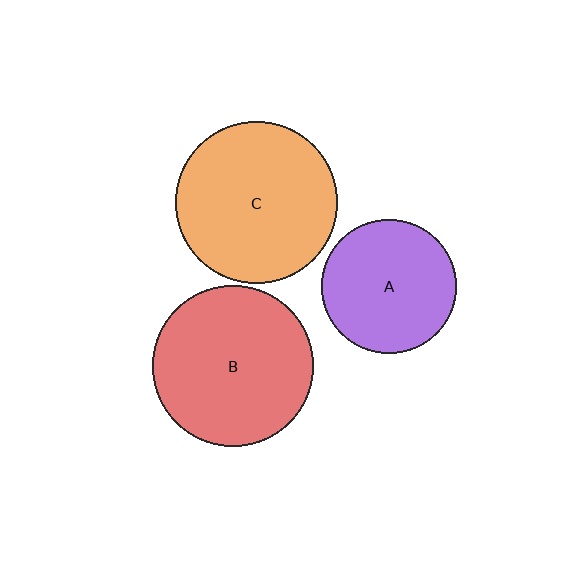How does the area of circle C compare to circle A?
Approximately 1.4 times.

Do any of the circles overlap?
No, none of the circles overlap.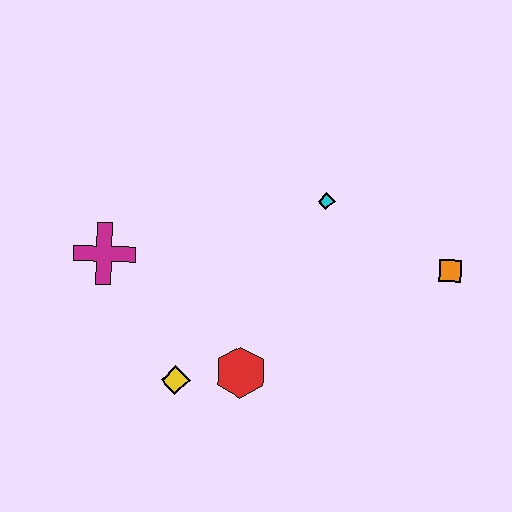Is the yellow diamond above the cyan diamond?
No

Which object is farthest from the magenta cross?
The orange square is farthest from the magenta cross.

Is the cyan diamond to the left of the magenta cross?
No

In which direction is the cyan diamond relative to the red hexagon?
The cyan diamond is above the red hexagon.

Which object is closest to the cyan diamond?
The orange square is closest to the cyan diamond.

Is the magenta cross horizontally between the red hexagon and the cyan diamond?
No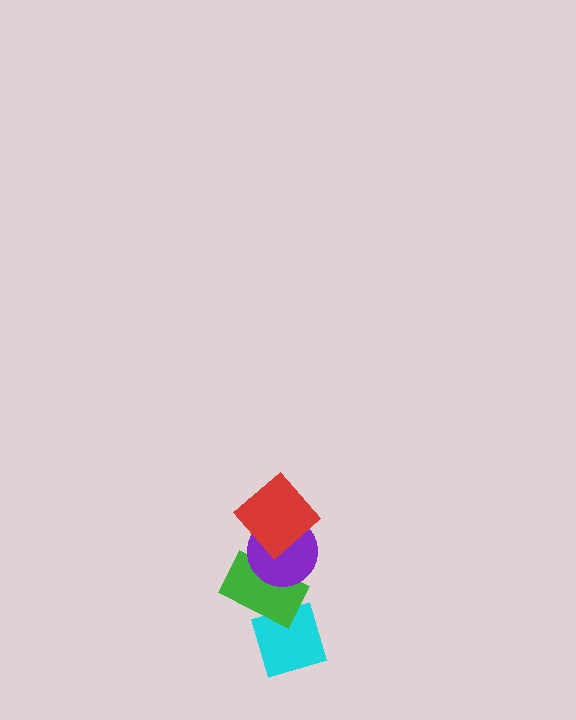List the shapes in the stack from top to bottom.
From top to bottom: the red diamond, the purple circle, the green rectangle, the cyan diamond.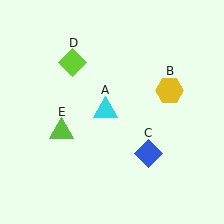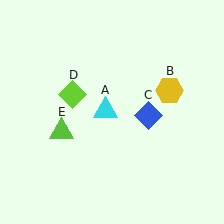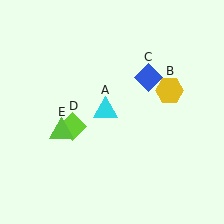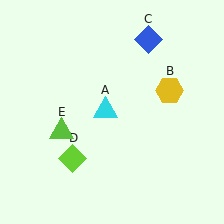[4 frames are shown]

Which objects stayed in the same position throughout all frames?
Cyan triangle (object A) and yellow hexagon (object B) and lime triangle (object E) remained stationary.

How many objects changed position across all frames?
2 objects changed position: blue diamond (object C), lime diamond (object D).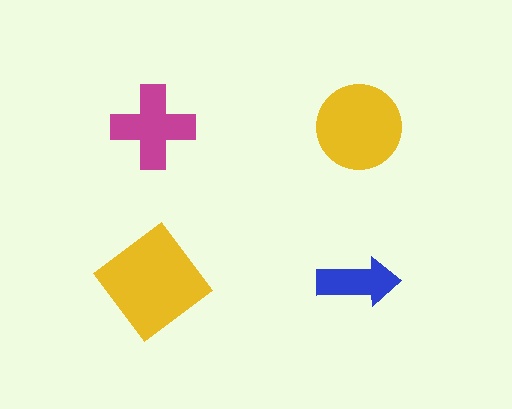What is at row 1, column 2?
A yellow circle.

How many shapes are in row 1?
2 shapes.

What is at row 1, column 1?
A magenta cross.